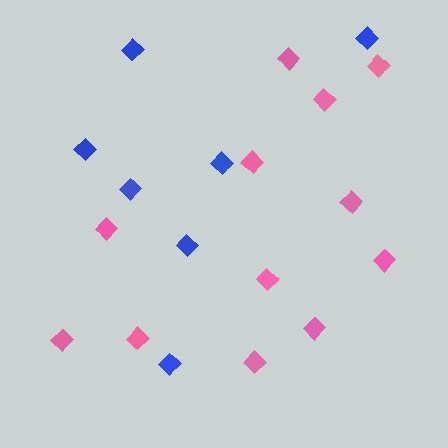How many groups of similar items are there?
There are 2 groups: one group of pink diamonds (12) and one group of blue diamonds (7).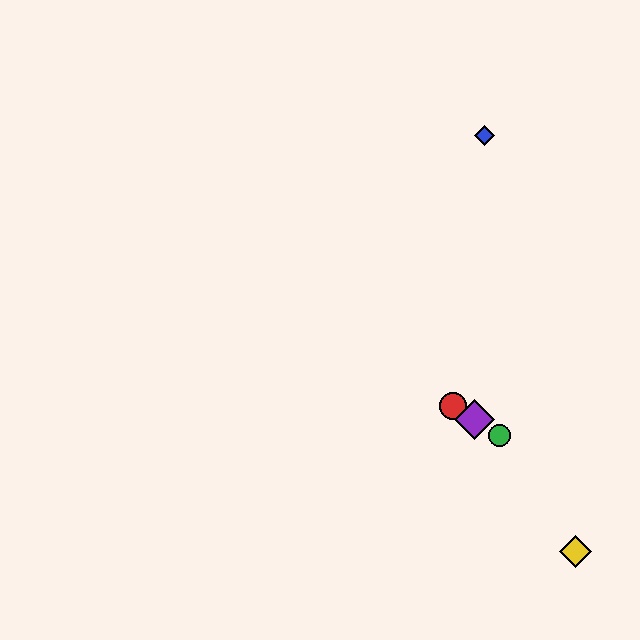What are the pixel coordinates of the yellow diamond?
The yellow diamond is at (575, 551).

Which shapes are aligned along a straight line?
The red circle, the green circle, the purple diamond are aligned along a straight line.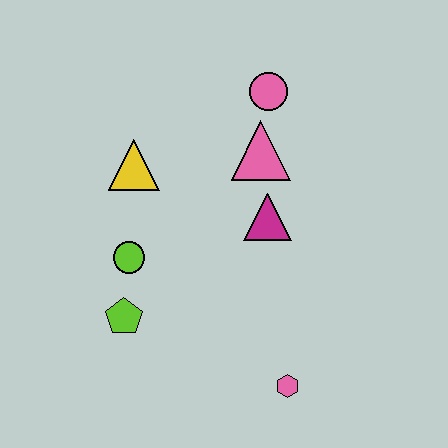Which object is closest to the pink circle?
The pink triangle is closest to the pink circle.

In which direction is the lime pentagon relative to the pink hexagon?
The lime pentagon is to the left of the pink hexagon.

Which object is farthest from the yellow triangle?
The pink hexagon is farthest from the yellow triangle.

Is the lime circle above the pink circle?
No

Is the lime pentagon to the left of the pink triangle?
Yes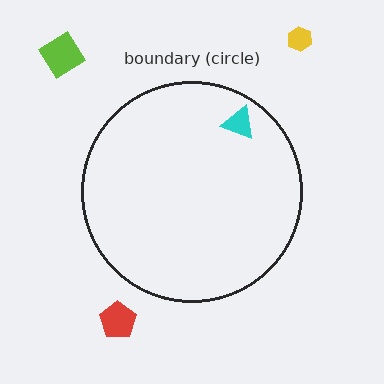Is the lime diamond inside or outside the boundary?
Outside.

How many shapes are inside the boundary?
1 inside, 3 outside.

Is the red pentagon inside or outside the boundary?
Outside.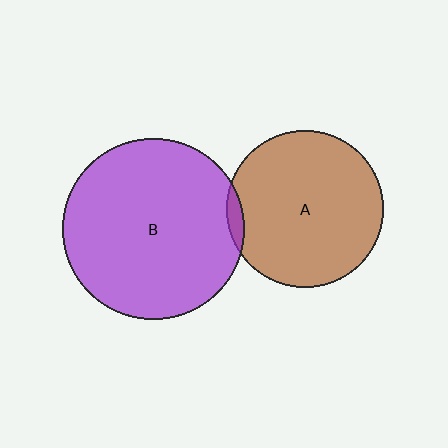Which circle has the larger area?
Circle B (purple).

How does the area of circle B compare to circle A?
Approximately 1.3 times.